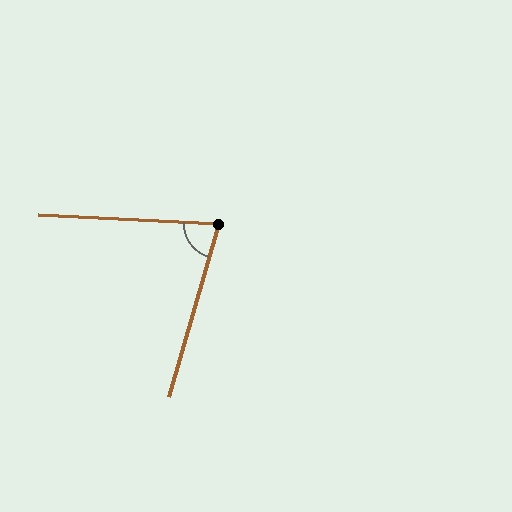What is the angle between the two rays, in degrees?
Approximately 77 degrees.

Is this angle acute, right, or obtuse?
It is acute.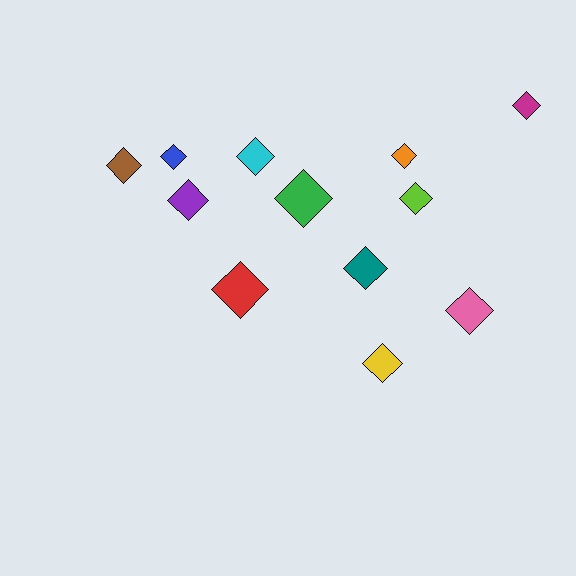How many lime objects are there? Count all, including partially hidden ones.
There is 1 lime object.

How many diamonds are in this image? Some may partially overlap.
There are 12 diamonds.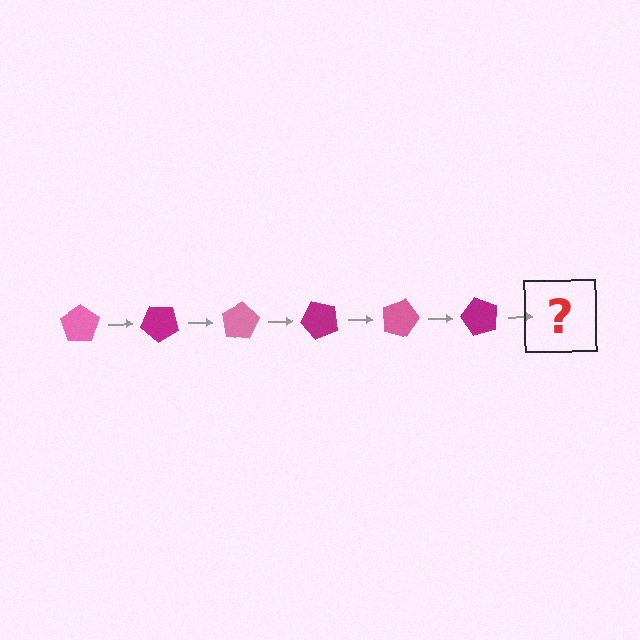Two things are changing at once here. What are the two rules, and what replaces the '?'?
The two rules are that it rotates 40 degrees each step and the color cycles through pink and magenta. The '?' should be a pink pentagon, rotated 240 degrees from the start.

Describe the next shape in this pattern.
It should be a pink pentagon, rotated 240 degrees from the start.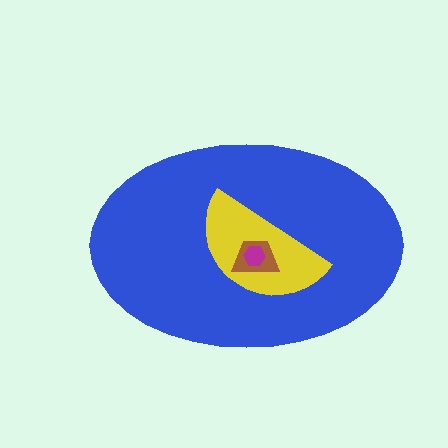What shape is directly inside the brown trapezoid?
The magenta hexagon.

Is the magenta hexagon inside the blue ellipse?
Yes.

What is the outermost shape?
The blue ellipse.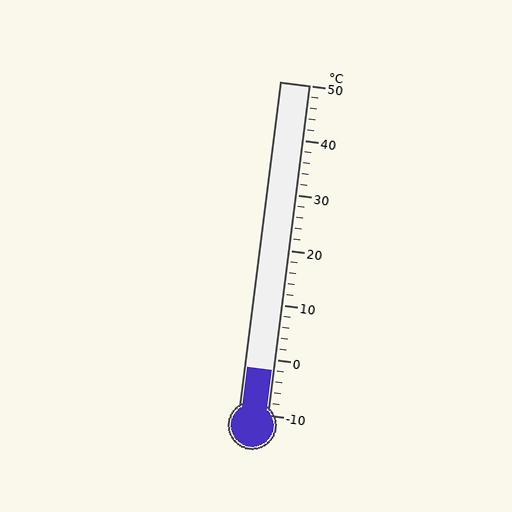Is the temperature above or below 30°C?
The temperature is below 30°C.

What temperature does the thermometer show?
The thermometer shows approximately -2°C.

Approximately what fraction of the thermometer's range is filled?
The thermometer is filled to approximately 15% of its range.